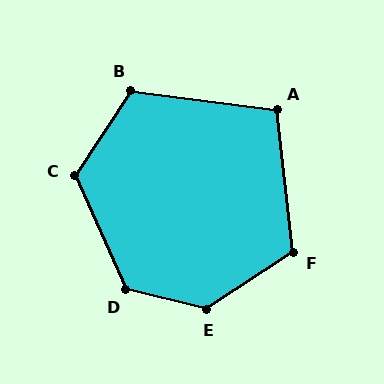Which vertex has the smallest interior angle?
A, at approximately 104 degrees.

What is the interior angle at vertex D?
Approximately 127 degrees (obtuse).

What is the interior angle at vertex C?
Approximately 123 degrees (obtuse).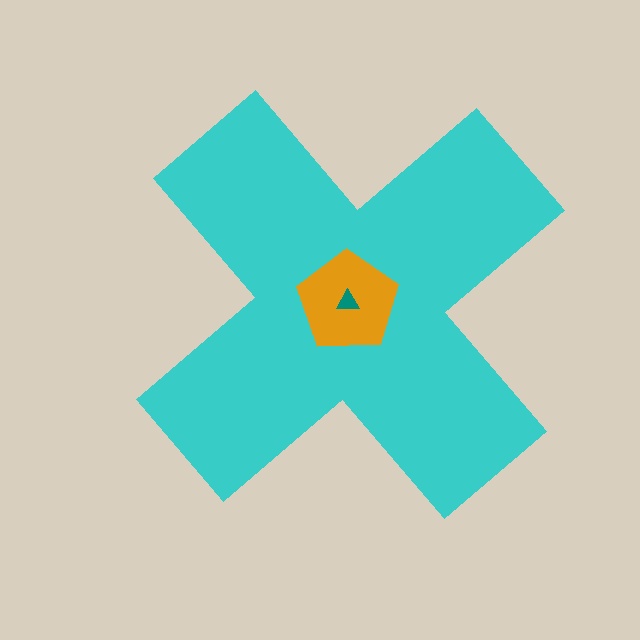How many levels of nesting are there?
3.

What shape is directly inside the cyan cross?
The orange pentagon.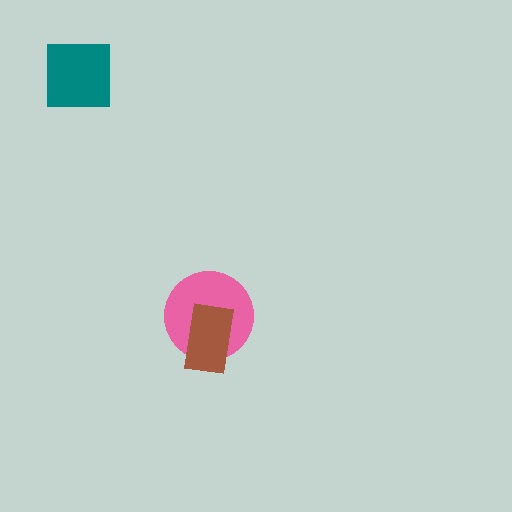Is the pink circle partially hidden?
Yes, it is partially covered by another shape.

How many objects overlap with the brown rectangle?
1 object overlaps with the brown rectangle.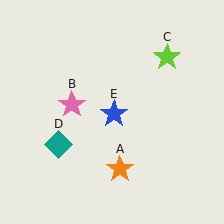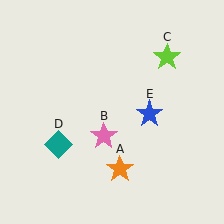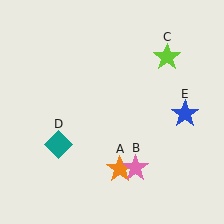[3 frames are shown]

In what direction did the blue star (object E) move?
The blue star (object E) moved right.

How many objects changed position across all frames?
2 objects changed position: pink star (object B), blue star (object E).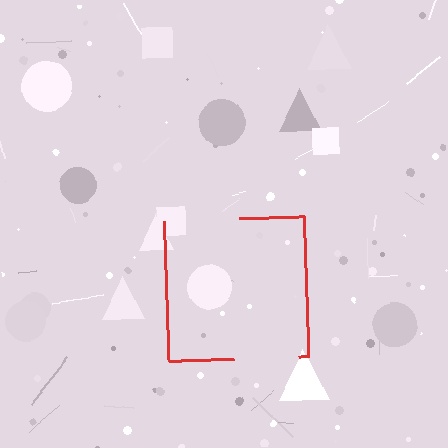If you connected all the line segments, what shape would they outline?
They would outline a square.